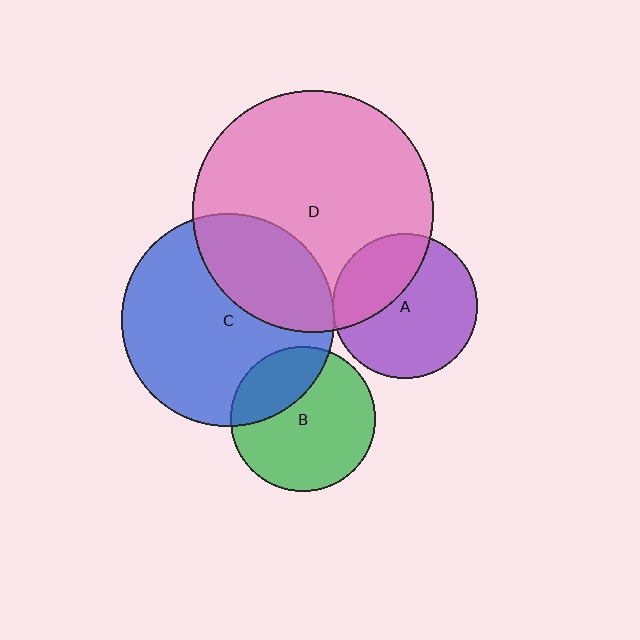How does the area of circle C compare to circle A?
Approximately 2.1 times.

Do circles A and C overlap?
Yes.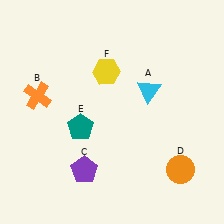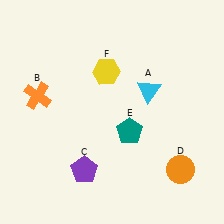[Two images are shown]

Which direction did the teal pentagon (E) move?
The teal pentagon (E) moved right.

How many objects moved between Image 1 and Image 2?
1 object moved between the two images.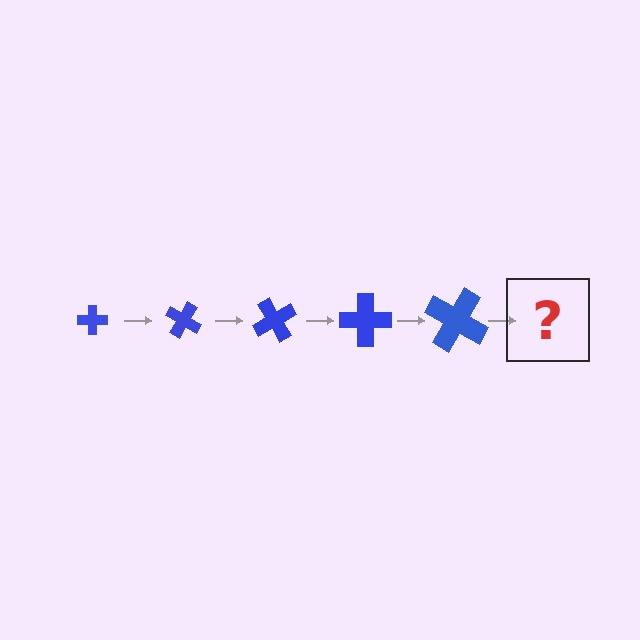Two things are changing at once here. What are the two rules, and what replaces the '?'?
The two rules are that the cross grows larger each step and it rotates 30 degrees each step. The '?' should be a cross, larger than the previous one and rotated 150 degrees from the start.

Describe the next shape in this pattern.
It should be a cross, larger than the previous one and rotated 150 degrees from the start.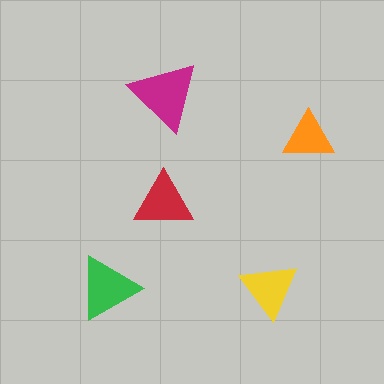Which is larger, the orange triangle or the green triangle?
The green one.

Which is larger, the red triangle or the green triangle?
The green one.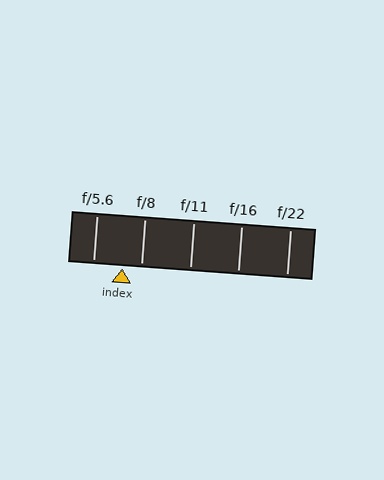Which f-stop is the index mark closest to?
The index mark is closest to f/8.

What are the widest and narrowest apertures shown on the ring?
The widest aperture shown is f/5.6 and the narrowest is f/22.